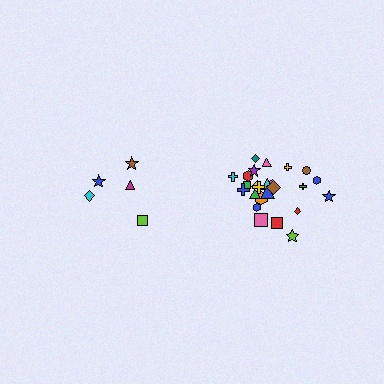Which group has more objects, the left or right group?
The right group.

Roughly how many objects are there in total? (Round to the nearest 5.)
Roughly 30 objects in total.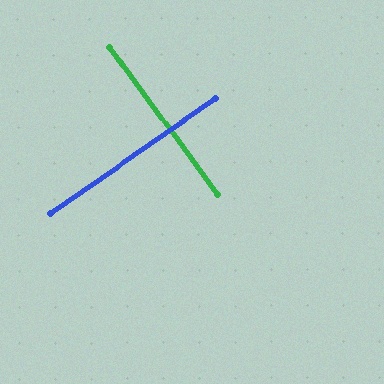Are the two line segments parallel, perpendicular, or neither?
Perpendicular — they meet at approximately 89°.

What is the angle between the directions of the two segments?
Approximately 89 degrees.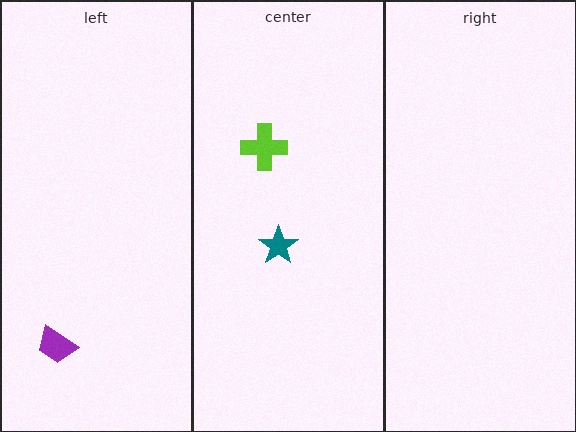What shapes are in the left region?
The purple trapezoid.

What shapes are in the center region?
The lime cross, the teal star.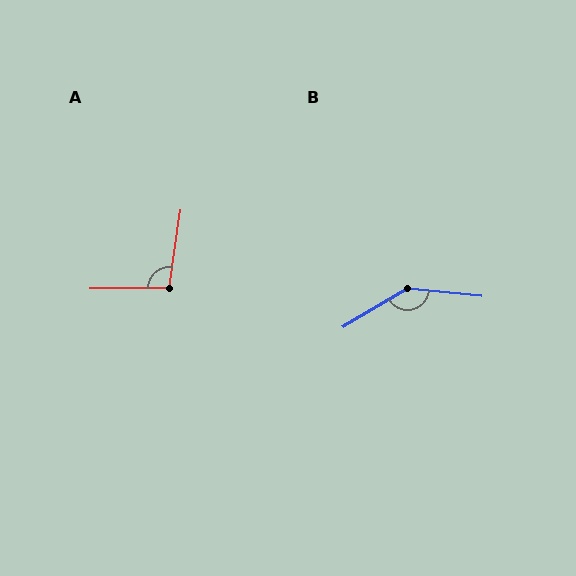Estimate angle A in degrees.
Approximately 98 degrees.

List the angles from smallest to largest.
A (98°), B (143°).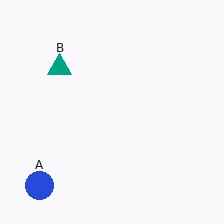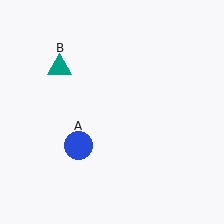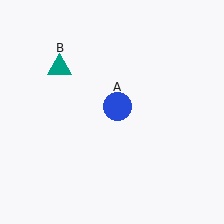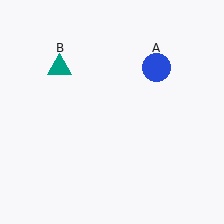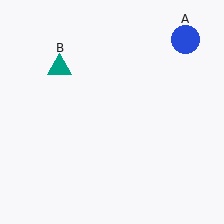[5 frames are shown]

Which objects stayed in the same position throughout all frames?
Teal triangle (object B) remained stationary.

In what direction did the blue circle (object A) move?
The blue circle (object A) moved up and to the right.